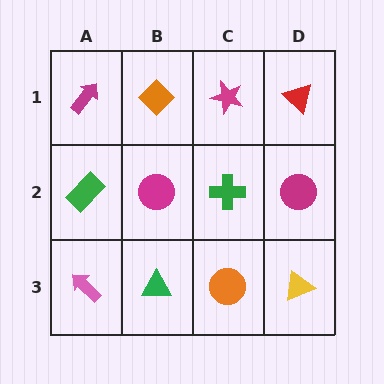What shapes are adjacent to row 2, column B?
An orange diamond (row 1, column B), a green triangle (row 3, column B), a green rectangle (row 2, column A), a green cross (row 2, column C).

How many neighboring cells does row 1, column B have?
3.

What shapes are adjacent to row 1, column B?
A magenta circle (row 2, column B), a magenta arrow (row 1, column A), a magenta star (row 1, column C).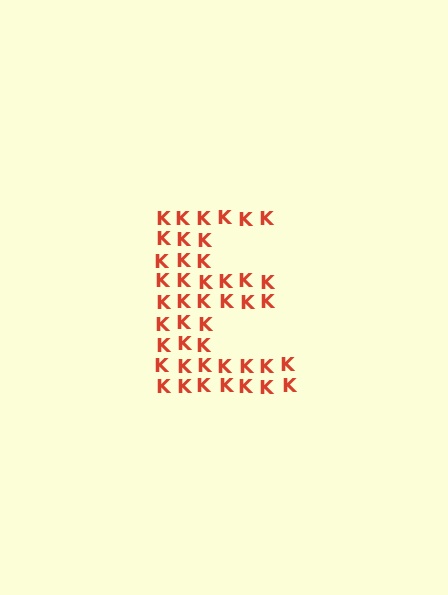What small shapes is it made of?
It is made of small letter K's.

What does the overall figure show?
The overall figure shows the letter E.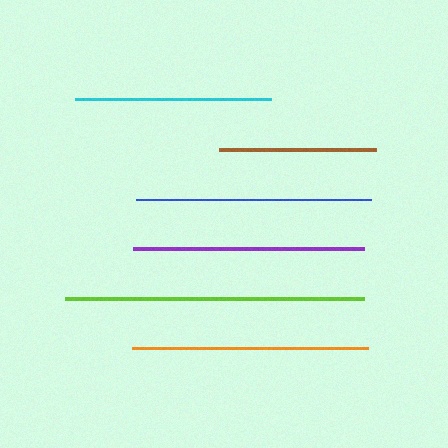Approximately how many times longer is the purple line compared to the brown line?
The purple line is approximately 1.5 times the length of the brown line.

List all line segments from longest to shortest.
From longest to shortest: lime, orange, blue, purple, cyan, brown.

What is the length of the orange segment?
The orange segment is approximately 236 pixels long.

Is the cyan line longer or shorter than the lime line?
The lime line is longer than the cyan line.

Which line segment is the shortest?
The brown line is the shortest at approximately 156 pixels.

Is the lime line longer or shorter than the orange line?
The lime line is longer than the orange line.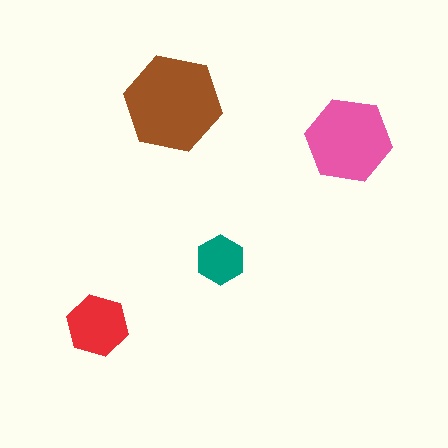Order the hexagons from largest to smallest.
the brown one, the pink one, the red one, the teal one.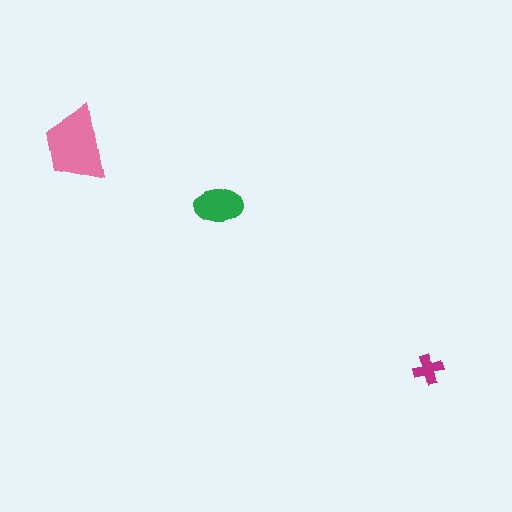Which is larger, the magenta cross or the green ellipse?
The green ellipse.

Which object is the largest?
The pink trapezoid.